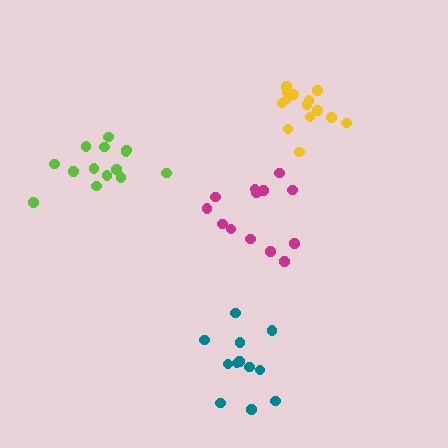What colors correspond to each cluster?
The clusters are colored: lime, teal, yellow, magenta.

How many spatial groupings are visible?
There are 4 spatial groupings.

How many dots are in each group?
Group 1: 14 dots, Group 2: 12 dots, Group 3: 14 dots, Group 4: 13 dots (53 total).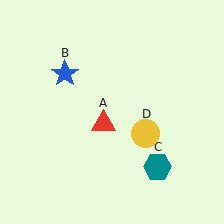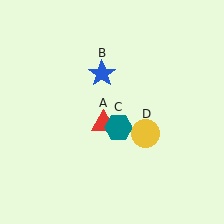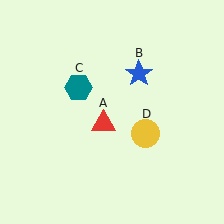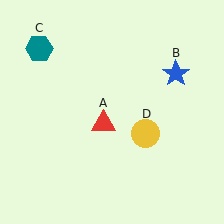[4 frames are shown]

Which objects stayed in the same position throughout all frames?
Red triangle (object A) and yellow circle (object D) remained stationary.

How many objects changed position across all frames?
2 objects changed position: blue star (object B), teal hexagon (object C).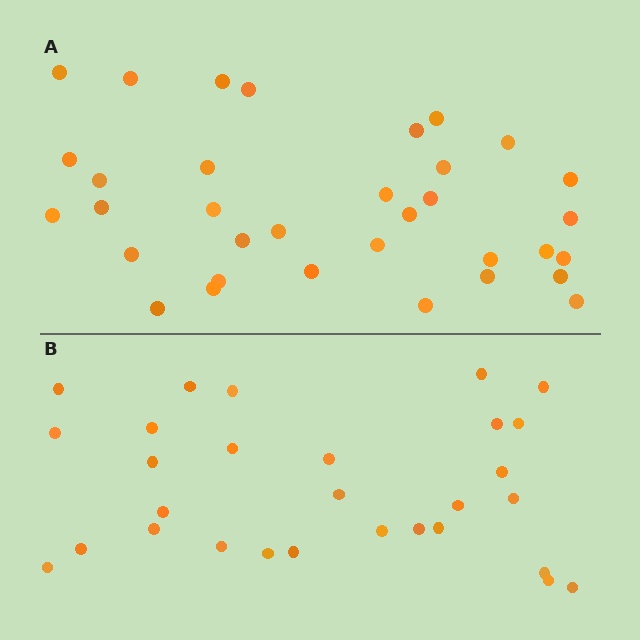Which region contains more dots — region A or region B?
Region A (the top region) has more dots.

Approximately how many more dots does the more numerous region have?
Region A has about 5 more dots than region B.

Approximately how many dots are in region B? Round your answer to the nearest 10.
About 30 dots. (The exact count is 29, which rounds to 30.)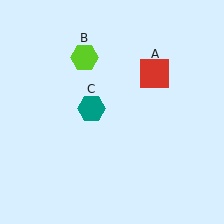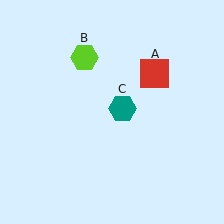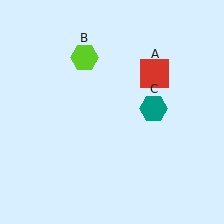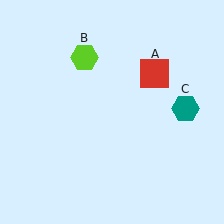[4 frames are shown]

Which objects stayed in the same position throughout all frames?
Red square (object A) and lime hexagon (object B) remained stationary.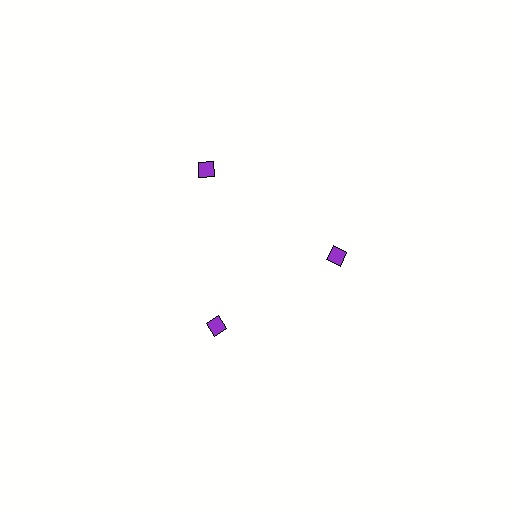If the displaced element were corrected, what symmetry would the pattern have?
It would have 3-fold rotational symmetry — the pattern would map onto itself every 120 degrees.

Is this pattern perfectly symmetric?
No. The 3 purple diamonds are arranged in a ring, but one element near the 11 o'clock position is pushed outward from the center, breaking the 3-fold rotational symmetry.